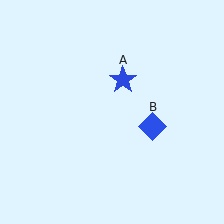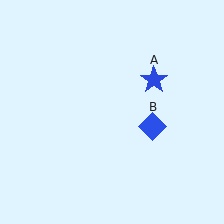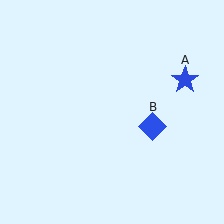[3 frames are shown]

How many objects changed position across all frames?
1 object changed position: blue star (object A).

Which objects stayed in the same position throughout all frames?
Blue diamond (object B) remained stationary.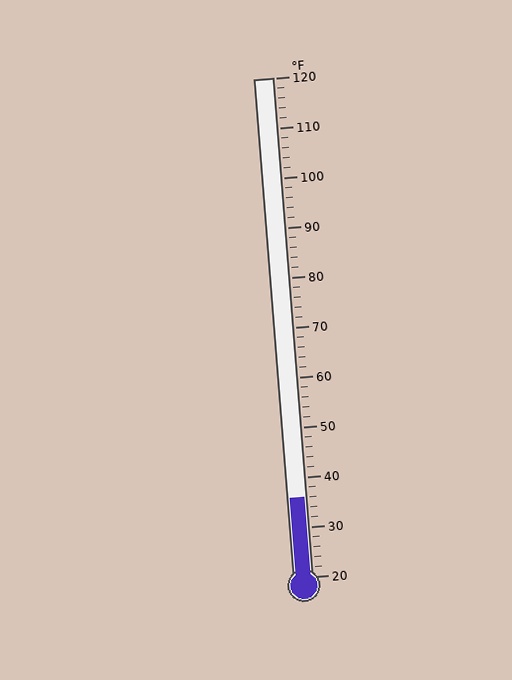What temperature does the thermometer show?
The thermometer shows approximately 36°F.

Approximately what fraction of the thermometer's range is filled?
The thermometer is filled to approximately 15% of its range.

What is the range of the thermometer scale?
The thermometer scale ranges from 20°F to 120°F.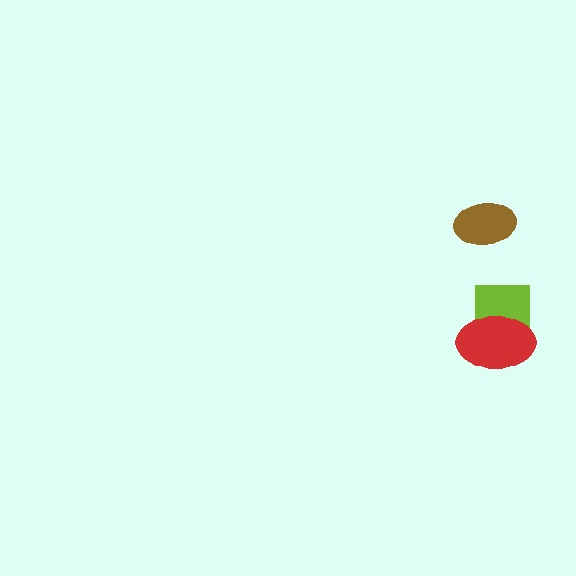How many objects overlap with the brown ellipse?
0 objects overlap with the brown ellipse.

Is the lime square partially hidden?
Yes, it is partially covered by another shape.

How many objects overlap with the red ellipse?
1 object overlaps with the red ellipse.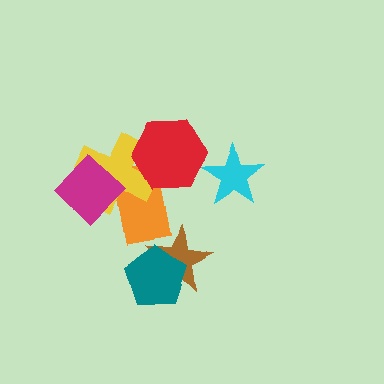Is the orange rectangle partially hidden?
Yes, it is partially covered by another shape.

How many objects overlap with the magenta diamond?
2 objects overlap with the magenta diamond.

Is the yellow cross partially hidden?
Yes, it is partially covered by another shape.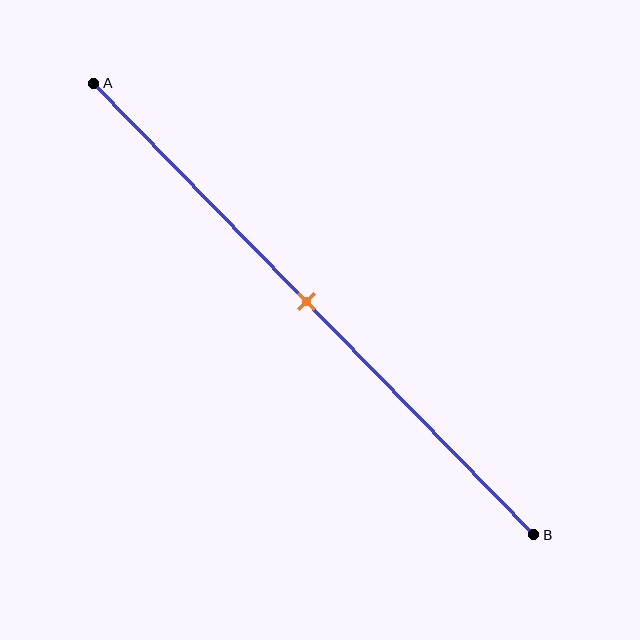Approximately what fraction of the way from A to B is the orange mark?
The orange mark is approximately 50% of the way from A to B.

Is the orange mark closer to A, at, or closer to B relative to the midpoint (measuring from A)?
The orange mark is approximately at the midpoint of segment AB.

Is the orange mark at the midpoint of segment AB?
Yes, the mark is approximately at the midpoint.